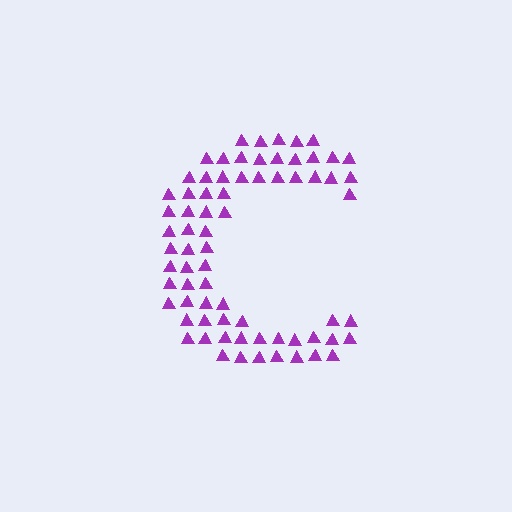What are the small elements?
The small elements are triangles.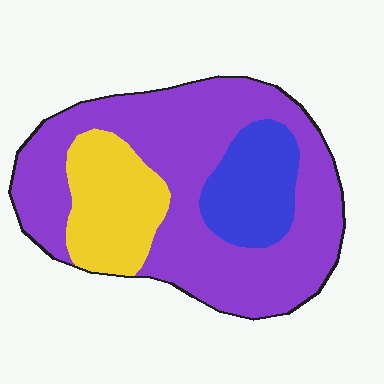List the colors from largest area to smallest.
From largest to smallest: purple, yellow, blue.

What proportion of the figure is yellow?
Yellow takes up less than a quarter of the figure.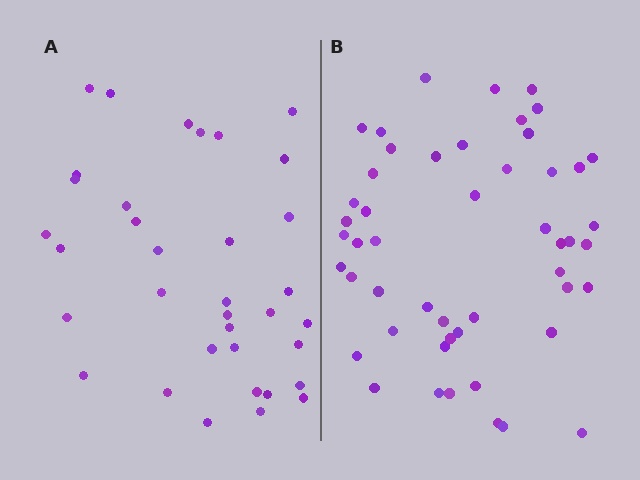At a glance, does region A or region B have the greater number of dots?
Region B (the right region) has more dots.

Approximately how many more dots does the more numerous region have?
Region B has approximately 15 more dots than region A.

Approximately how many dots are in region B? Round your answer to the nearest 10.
About 50 dots.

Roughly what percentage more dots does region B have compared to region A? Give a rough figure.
About 45% more.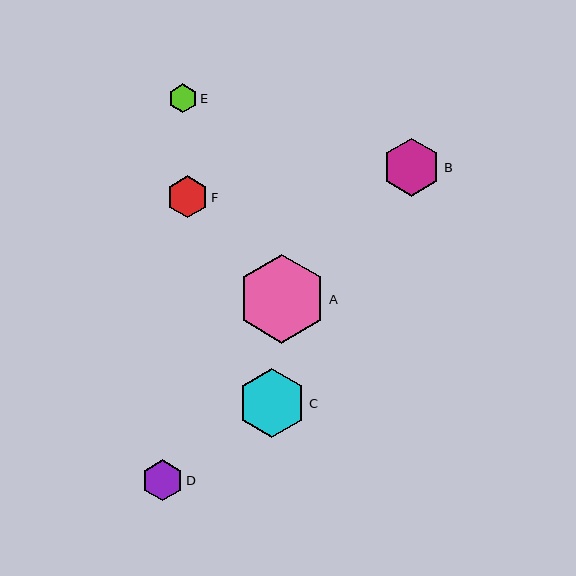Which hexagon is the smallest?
Hexagon E is the smallest with a size of approximately 29 pixels.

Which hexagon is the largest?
Hexagon A is the largest with a size of approximately 89 pixels.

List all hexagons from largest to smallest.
From largest to smallest: A, C, B, F, D, E.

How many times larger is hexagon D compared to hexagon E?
Hexagon D is approximately 1.4 times the size of hexagon E.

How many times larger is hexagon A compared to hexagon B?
Hexagon A is approximately 1.5 times the size of hexagon B.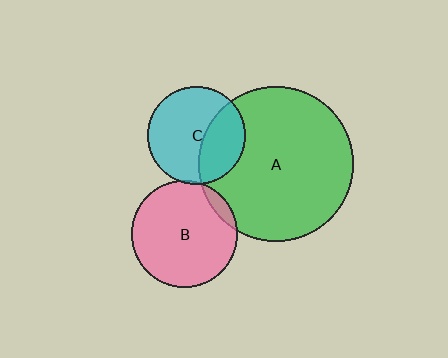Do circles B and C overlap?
Yes.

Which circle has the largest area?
Circle A (green).